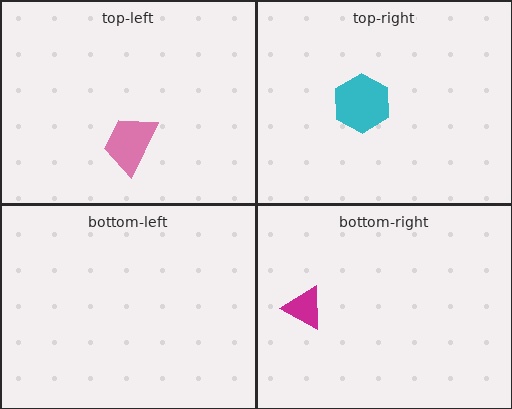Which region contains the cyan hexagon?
The top-right region.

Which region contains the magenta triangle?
The bottom-right region.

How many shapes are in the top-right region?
1.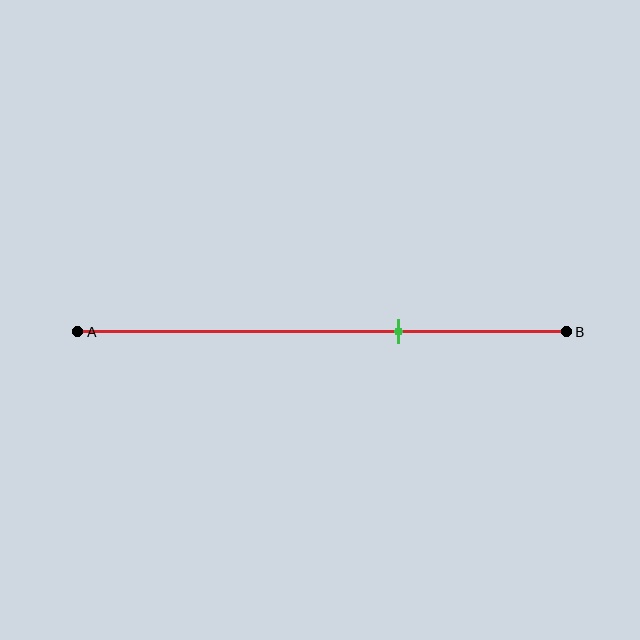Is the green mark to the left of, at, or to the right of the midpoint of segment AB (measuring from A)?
The green mark is to the right of the midpoint of segment AB.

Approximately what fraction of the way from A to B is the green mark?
The green mark is approximately 65% of the way from A to B.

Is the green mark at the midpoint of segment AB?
No, the mark is at about 65% from A, not at the 50% midpoint.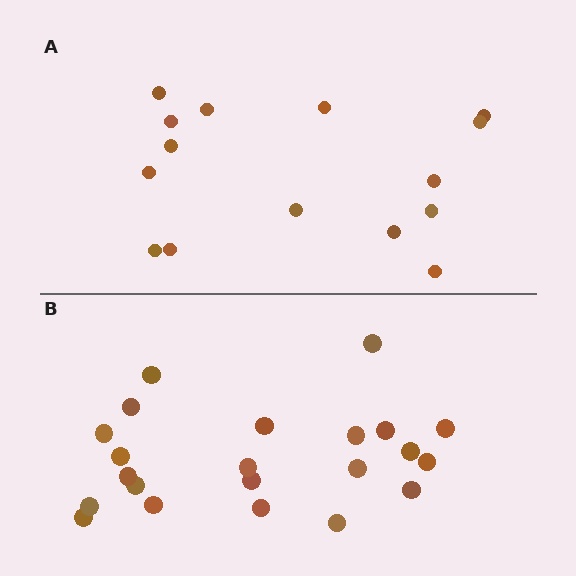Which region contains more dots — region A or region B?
Region B (the bottom region) has more dots.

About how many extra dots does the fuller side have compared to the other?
Region B has roughly 8 or so more dots than region A.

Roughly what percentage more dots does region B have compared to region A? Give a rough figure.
About 45% more.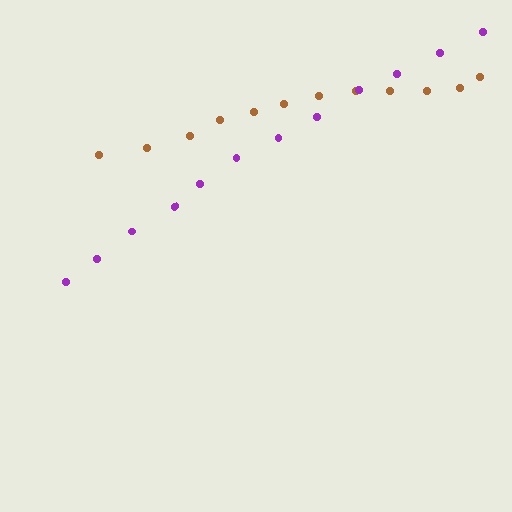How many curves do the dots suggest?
There are 2 distinct paths.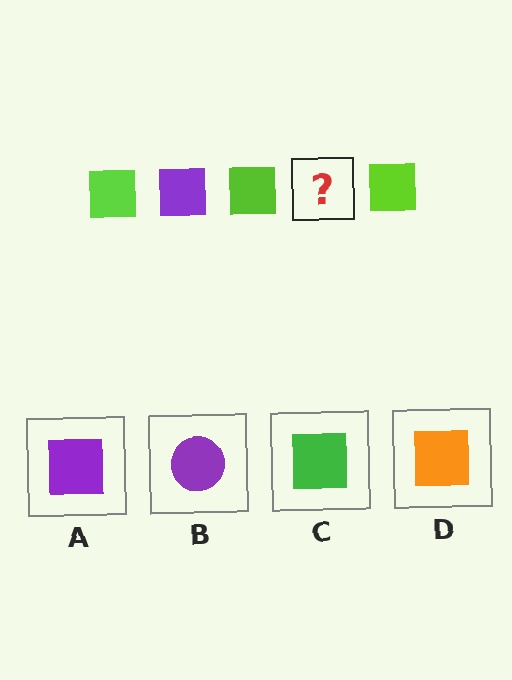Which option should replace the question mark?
Option A.